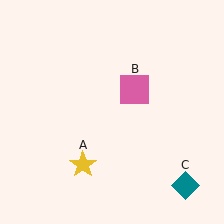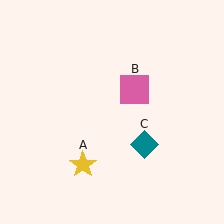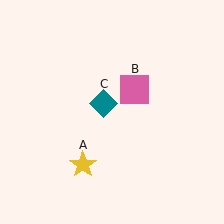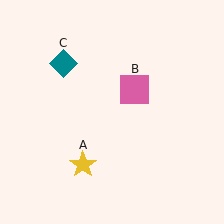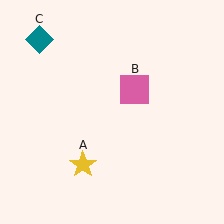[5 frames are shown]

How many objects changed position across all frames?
1 object changed position: teal diamond (object C).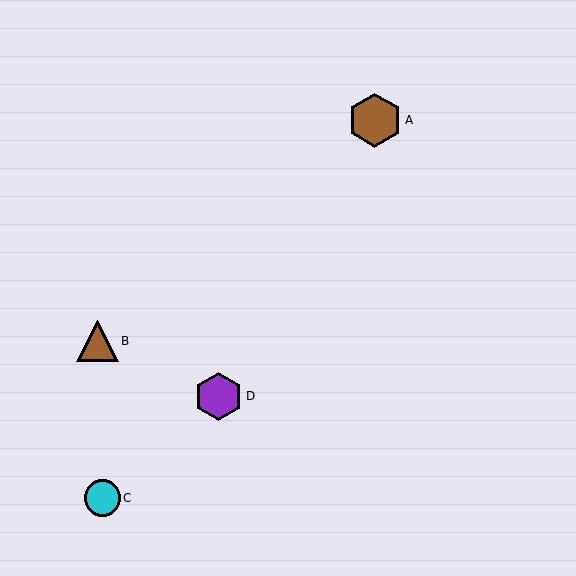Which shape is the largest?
The brown hexagon (labeled A) is the largest.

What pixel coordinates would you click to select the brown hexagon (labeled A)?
Click at (375, 120) to select the brown hexagon A.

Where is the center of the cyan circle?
The center of the cyan circle is at (102, 498).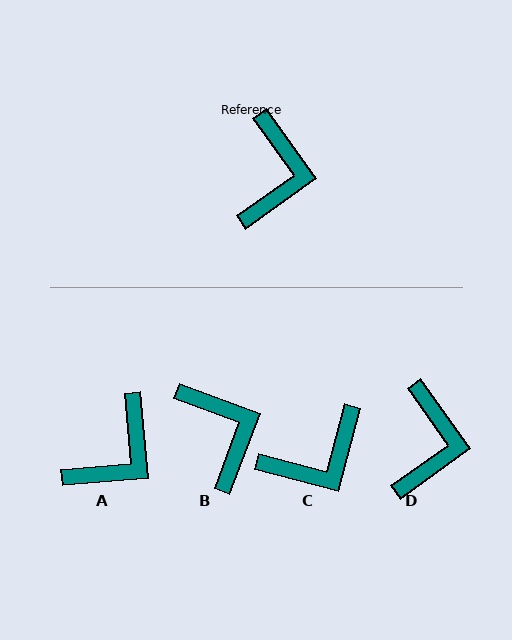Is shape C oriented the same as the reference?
No, it is off by about 50 degrees.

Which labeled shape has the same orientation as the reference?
D.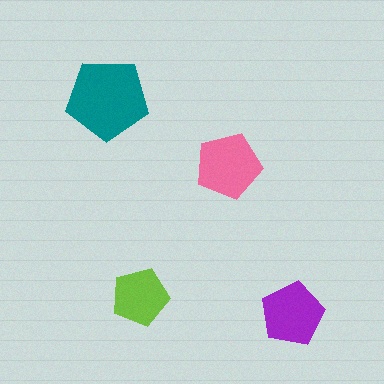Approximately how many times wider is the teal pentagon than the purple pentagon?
About 1.5 times wider.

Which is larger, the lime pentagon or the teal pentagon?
The teal one.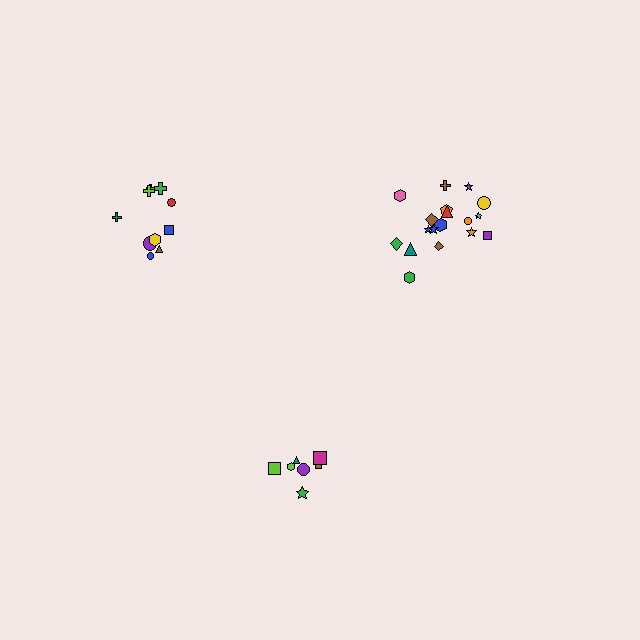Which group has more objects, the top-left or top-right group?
The top-right group.